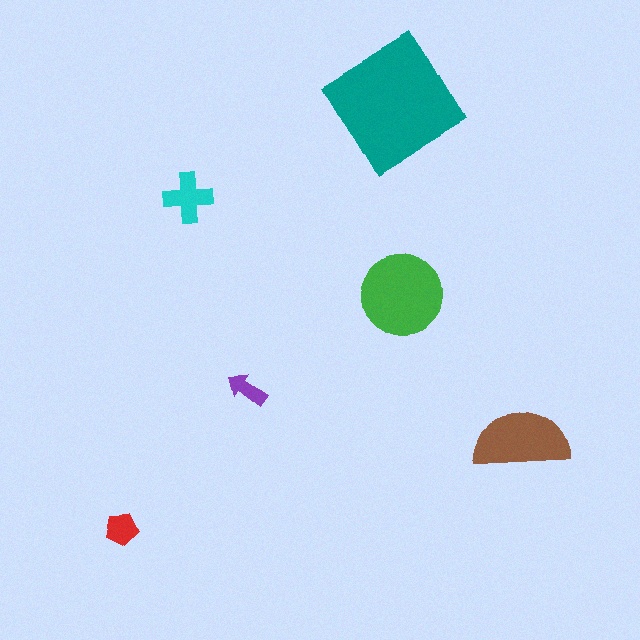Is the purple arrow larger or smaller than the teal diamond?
Smaller.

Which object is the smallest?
The purple arrow.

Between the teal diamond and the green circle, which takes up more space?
The teal diamond.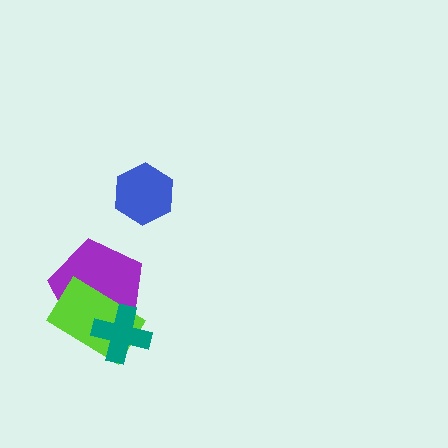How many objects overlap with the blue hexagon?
0 objects overlap with the blue hexagon.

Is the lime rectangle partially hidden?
Yes, it is partially covered by another shape.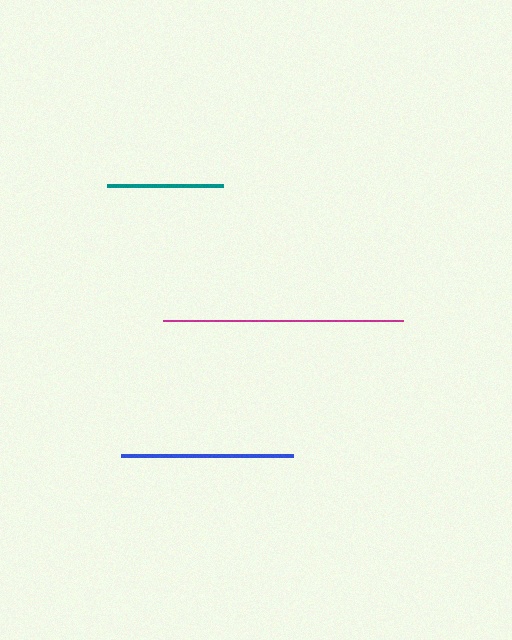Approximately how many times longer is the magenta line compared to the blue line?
The magenta line is approximately 1.4 times the length of the blue line.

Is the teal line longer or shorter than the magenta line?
The magenta line is longer than the teal line.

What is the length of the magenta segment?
The magenta segment is approximately 240 pixels long.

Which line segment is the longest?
The magenta line is the longest at approximately 240 pixels.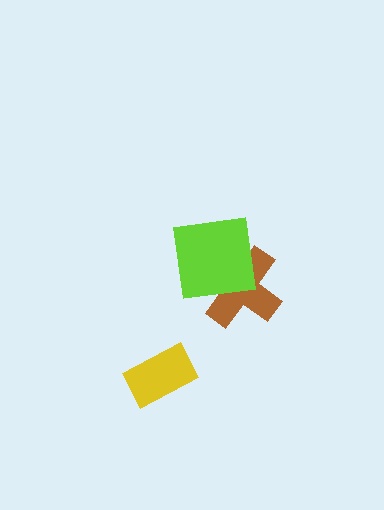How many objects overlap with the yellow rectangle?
0 objects overlap with the yellow rectangle.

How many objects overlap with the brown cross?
1 object overlaps with the brown cross.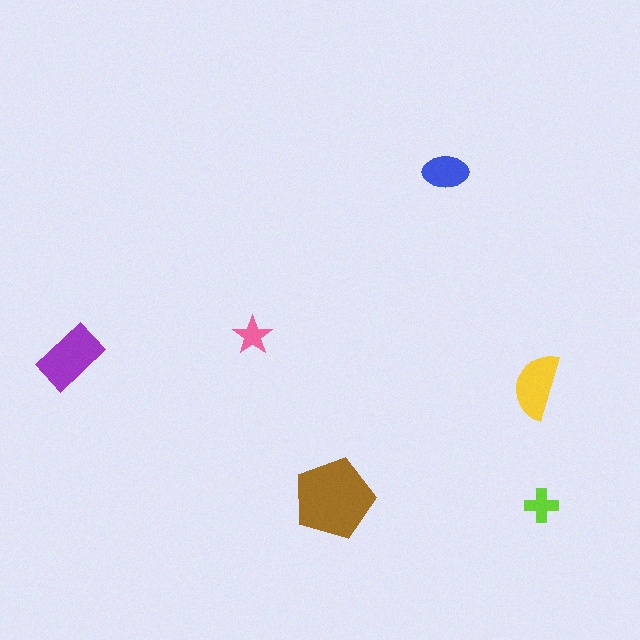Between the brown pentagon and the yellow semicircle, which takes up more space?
The brown pentagon.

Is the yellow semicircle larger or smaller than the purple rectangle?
Smaller.